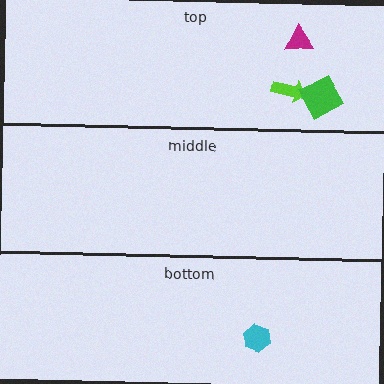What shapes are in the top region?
The lime arrow, the green square, the magenta triangle.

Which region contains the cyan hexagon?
The bottom region.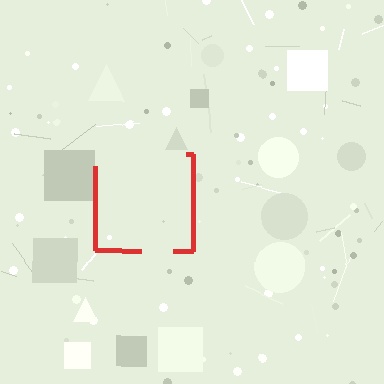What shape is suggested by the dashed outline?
The dashed outline suggests a square.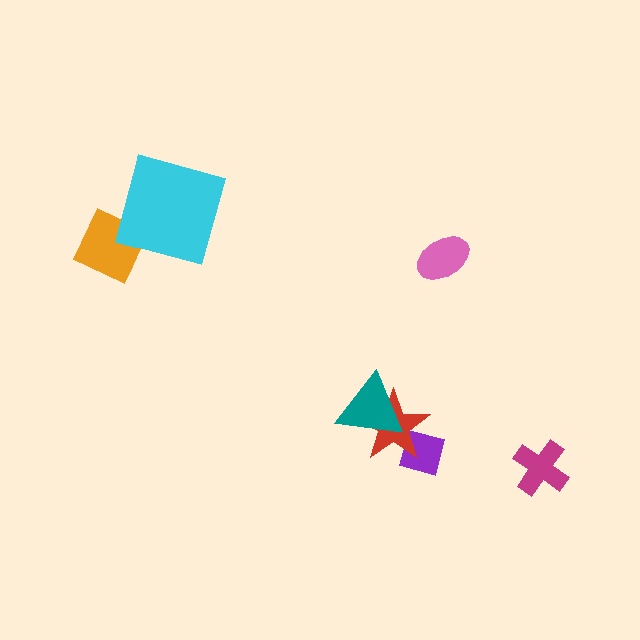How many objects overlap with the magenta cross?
0 objects overlap with the magenta cross.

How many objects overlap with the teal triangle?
1 object overlaps with the teal triangle.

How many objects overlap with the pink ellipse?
0 objects overlap with the pink ellipse.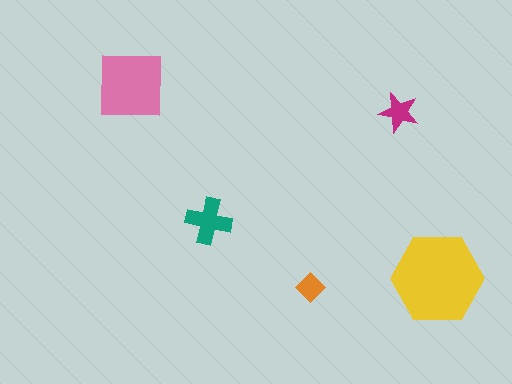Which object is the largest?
The yellow hexagon.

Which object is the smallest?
The orange diamond.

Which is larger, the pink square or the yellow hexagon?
The yellow hexagon.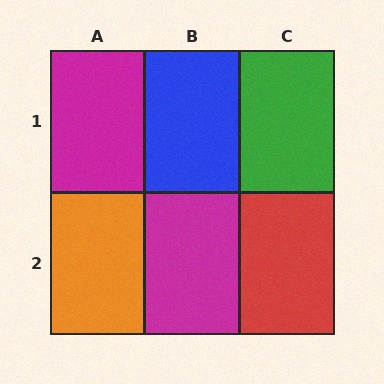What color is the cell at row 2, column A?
Orange.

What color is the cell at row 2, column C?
Red.